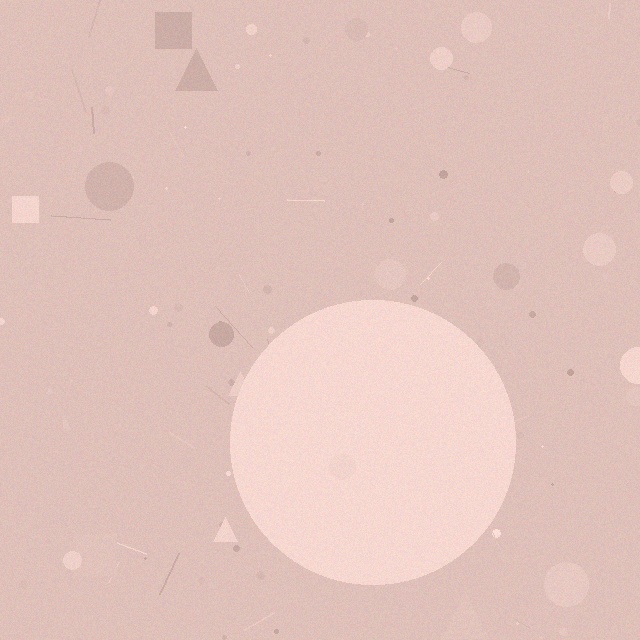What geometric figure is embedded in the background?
A circle is embedded in the background.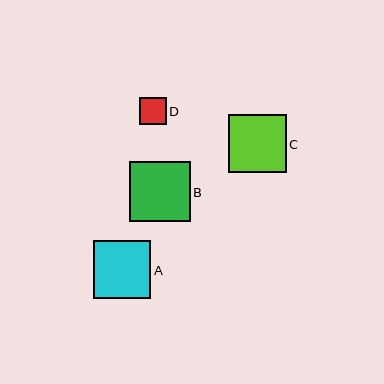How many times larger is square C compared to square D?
Square C is approximately 2.2 times the size of square D.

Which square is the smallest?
Square D is the smallest with a size of approximately 27 pixels.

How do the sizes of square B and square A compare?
Square B and square A are approximately the same size.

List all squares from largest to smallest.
From largest to smallest: B, C, A, D.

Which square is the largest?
Square B is the largest with a size of approximately 60 pixels.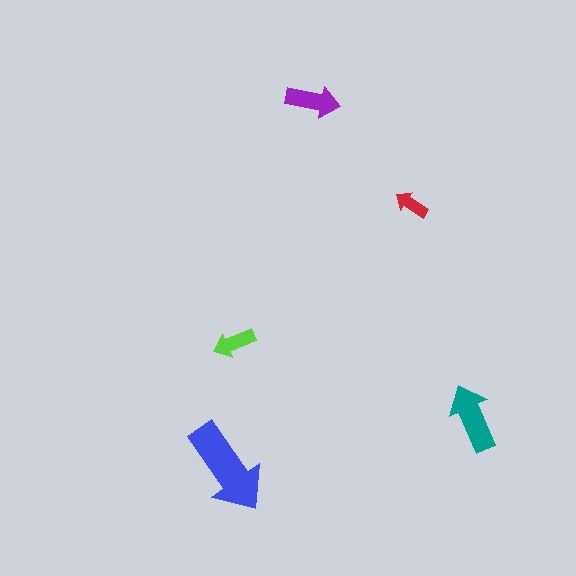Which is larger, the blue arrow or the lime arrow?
The blue one.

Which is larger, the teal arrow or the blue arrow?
The blue one.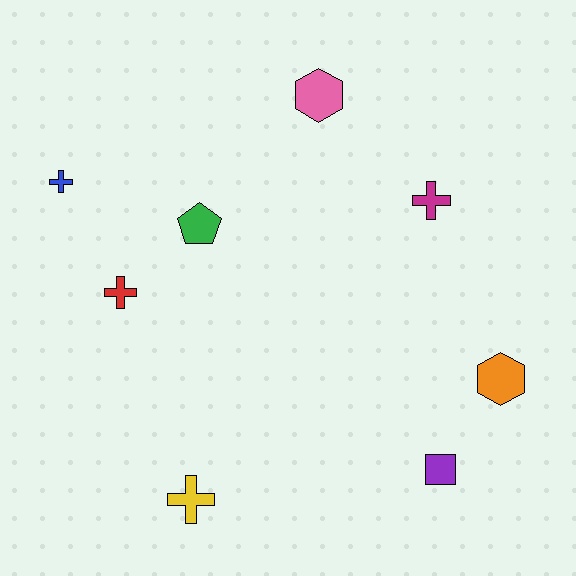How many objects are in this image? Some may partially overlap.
There are 8 objects.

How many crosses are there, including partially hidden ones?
There are 4 crosses.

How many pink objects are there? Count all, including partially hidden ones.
There is 1 pink object.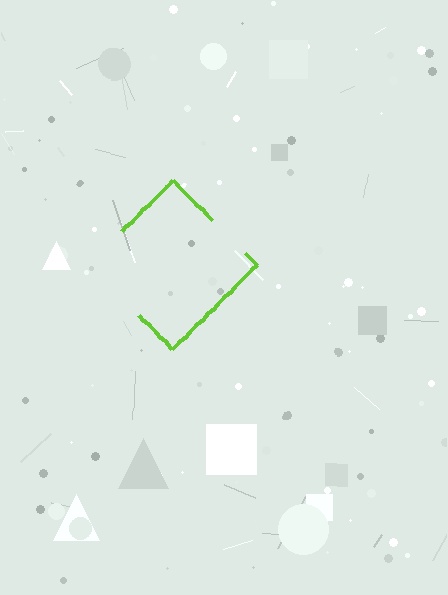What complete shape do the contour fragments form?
The contour fragments form a diamond.